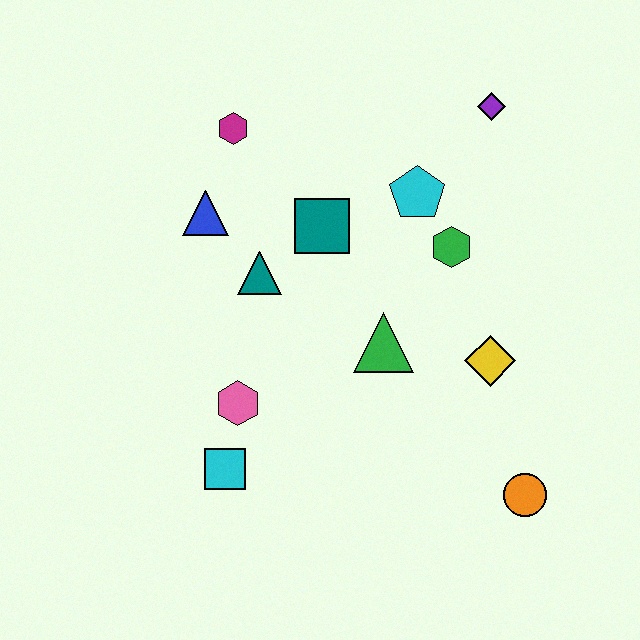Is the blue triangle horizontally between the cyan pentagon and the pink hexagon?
No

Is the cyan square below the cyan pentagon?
Yes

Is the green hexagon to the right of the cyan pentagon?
Yes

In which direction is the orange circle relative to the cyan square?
The orange circle is to the right of the cyan square.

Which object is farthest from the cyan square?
The purple diamond is farthest from the cyan square.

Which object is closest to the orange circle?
The yellow diamond is closest to the orange circle.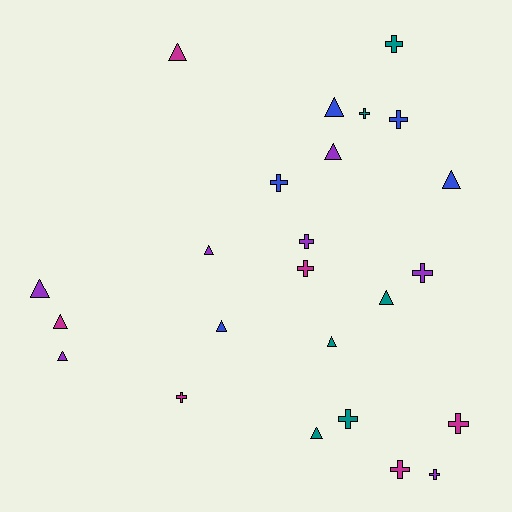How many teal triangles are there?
There are 3 teal triangles.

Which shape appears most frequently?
Cross, with 12 objects.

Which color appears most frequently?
Purple, with 7 objects.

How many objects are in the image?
There are 24 objects.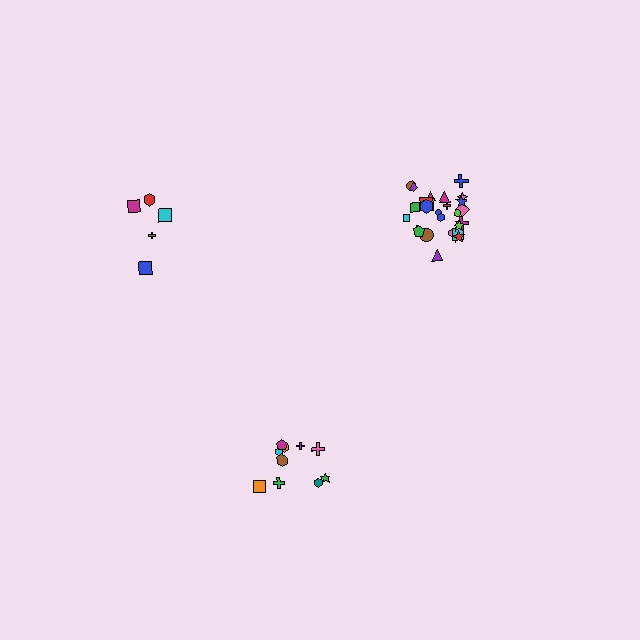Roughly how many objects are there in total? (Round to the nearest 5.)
Roughly 40 objects in total.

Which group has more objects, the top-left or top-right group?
The top-right group.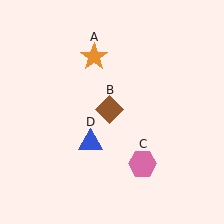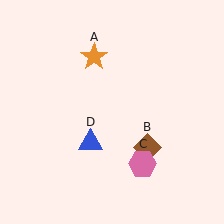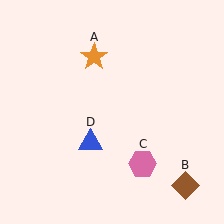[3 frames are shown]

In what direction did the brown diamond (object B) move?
The brown diamond (object B) moved down and to the right.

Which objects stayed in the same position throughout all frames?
Orange star (object A) and pink hexagon (object C) and blue triangle (object D) remained stationary.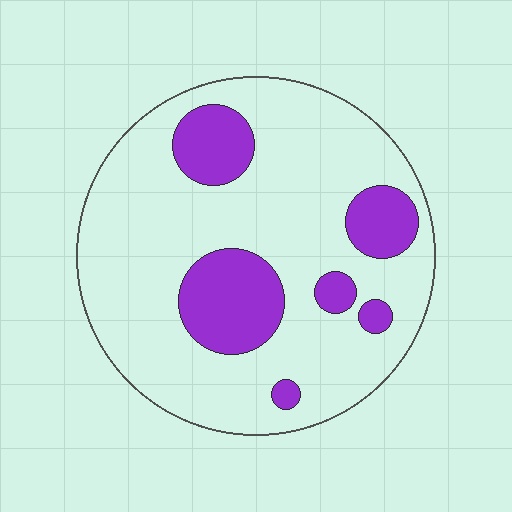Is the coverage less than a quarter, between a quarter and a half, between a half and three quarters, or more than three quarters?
Less than a quarter.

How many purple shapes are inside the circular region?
6.